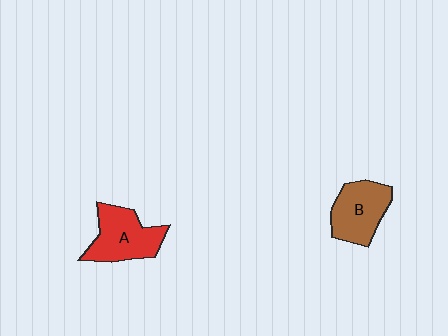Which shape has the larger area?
Shape A (red).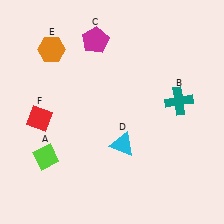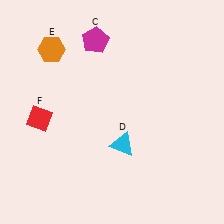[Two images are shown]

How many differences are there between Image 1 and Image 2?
There are 2 differences between the two images.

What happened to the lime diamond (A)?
The lime diamond (A) was removed in Image 2. It was in the bottom-left area of Image 1.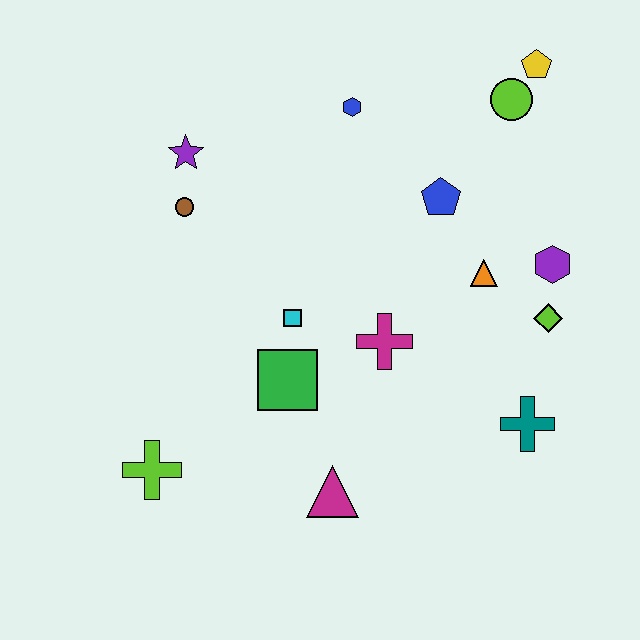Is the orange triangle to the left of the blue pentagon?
No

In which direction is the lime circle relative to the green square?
The lime circle is above the green square.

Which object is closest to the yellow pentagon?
The lime circle is closest to the yellow pentagon.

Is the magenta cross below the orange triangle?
Yes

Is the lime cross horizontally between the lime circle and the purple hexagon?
No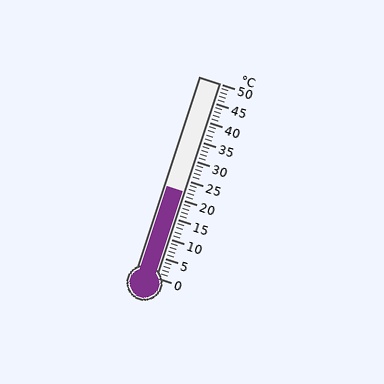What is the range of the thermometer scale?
The thermometer scale ranges from 0°C to 50°C.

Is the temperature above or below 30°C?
The temperature is below 30°C.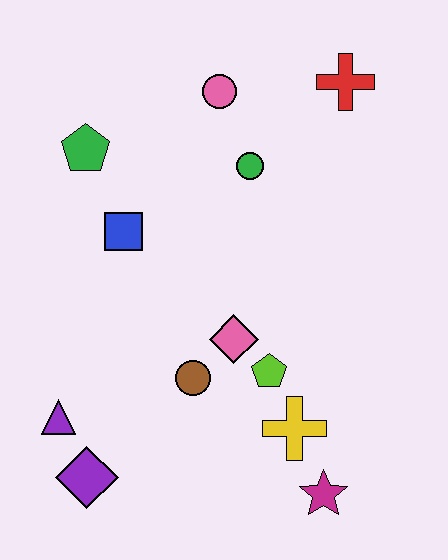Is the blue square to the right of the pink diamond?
No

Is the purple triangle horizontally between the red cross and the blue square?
No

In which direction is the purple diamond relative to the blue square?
The purple diamond is below the blue square.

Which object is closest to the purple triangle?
The purple diamond is closest to the purple triangle.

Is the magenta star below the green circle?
Yes